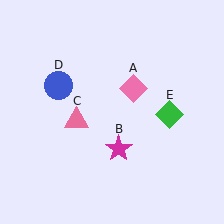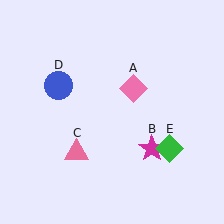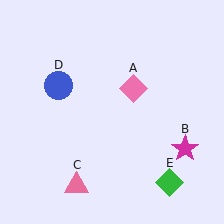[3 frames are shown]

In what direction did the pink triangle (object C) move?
The pink triangle (object C) moved down.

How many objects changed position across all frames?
3 objects changed position: magenta star (object B), pink triangle (object C), green diamond (object E).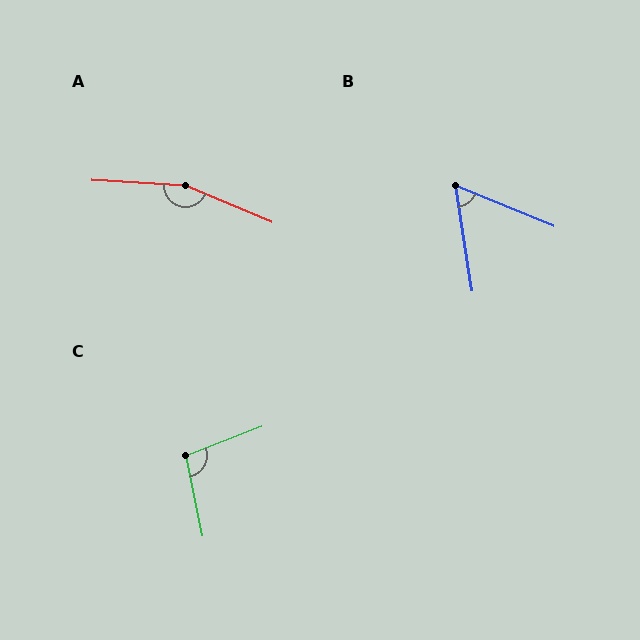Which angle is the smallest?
B, at approximately 59 degrees.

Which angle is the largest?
A, at approximately 160 degrees.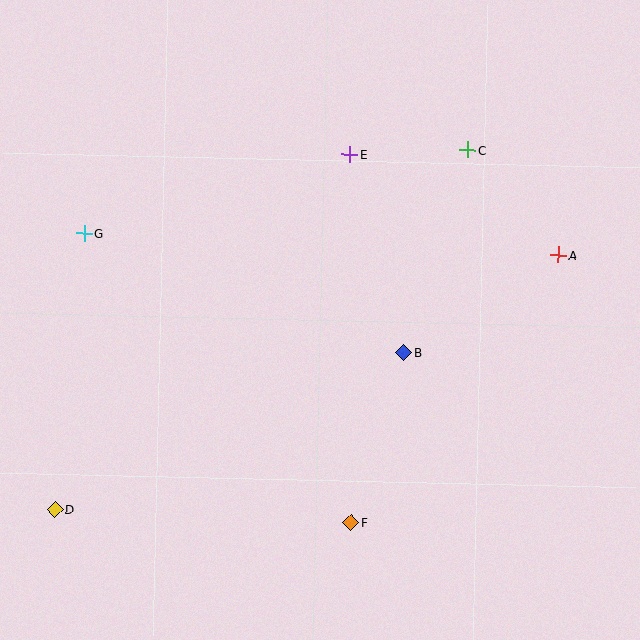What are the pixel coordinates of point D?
Point D is at (55, 510).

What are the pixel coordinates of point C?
Point C is at (468, 150).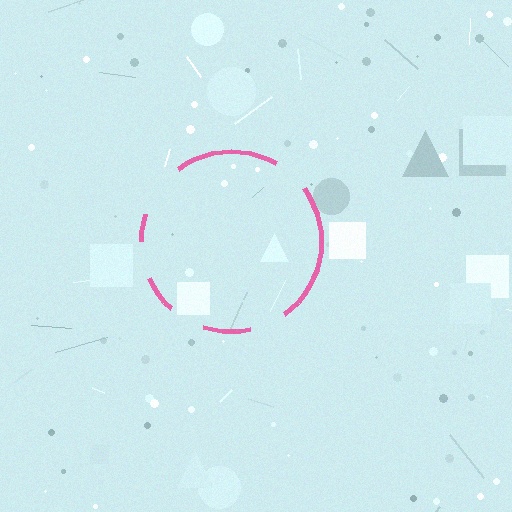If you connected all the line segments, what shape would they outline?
They would outline a circle.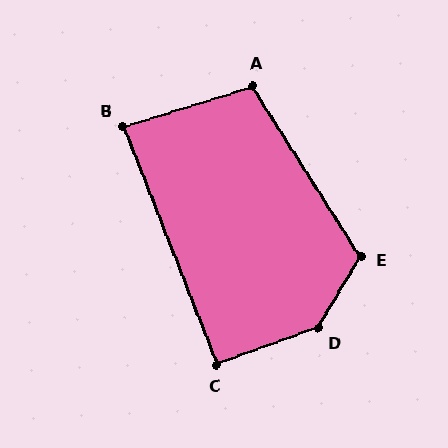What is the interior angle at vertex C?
Approximately 92 degrees (approximately right).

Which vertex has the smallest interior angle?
B, at approximately 86 degrees.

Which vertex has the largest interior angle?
D, at approximately 140 degrees.